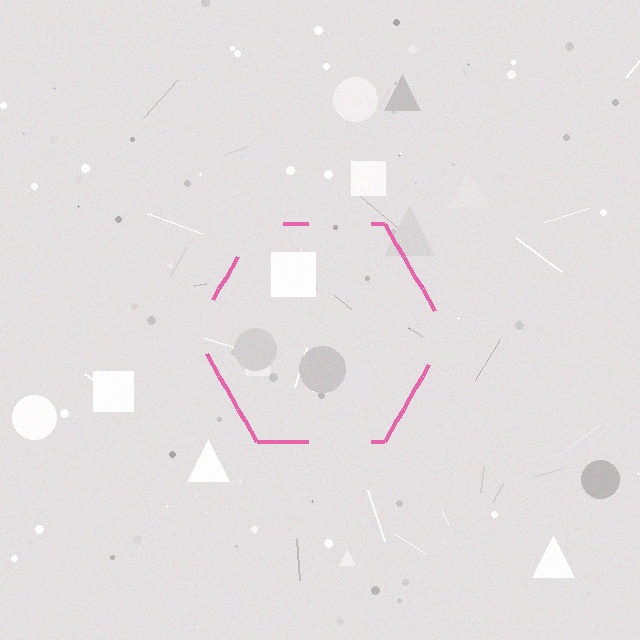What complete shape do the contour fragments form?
The contour fragments form a hexagon.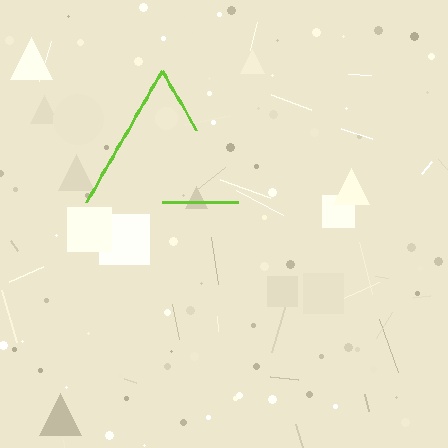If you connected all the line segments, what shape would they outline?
They would outline a triangle.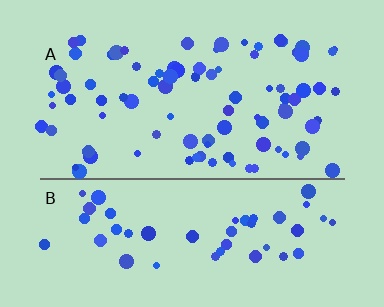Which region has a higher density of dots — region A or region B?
A (the top).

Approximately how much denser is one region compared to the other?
Approximately 1.7× — region A over region B.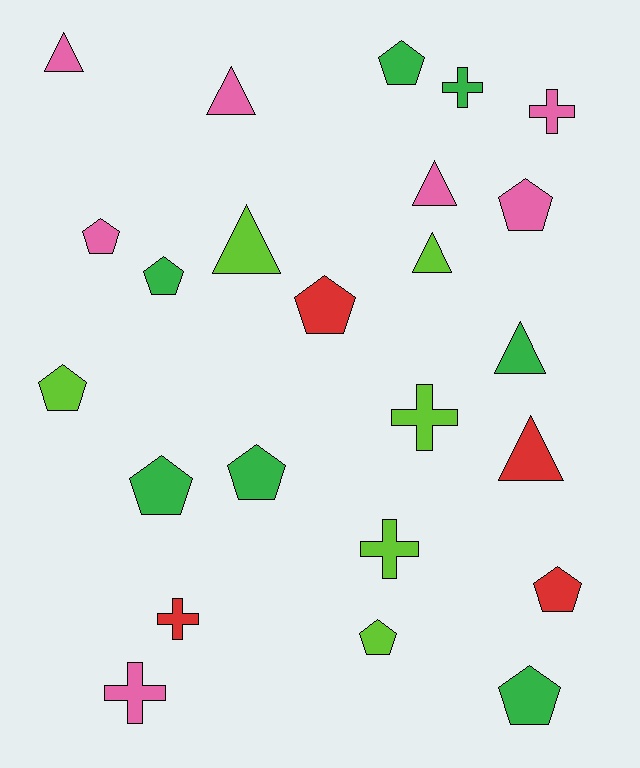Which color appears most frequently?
Green, with 7 objects.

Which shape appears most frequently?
Pentagon, with 11 objects.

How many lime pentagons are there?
There are 2 lime pentagons.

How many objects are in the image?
There are 24 objects.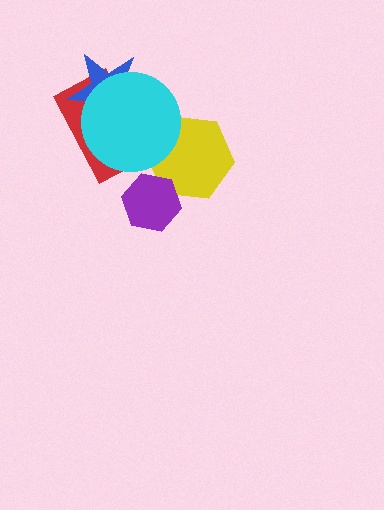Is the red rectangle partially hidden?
Yes, it is partially covered by another shape.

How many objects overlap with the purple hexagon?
1 object overlaps with the purple hexagon.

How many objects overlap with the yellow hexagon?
2 objects overlap with the yellow hexagon.